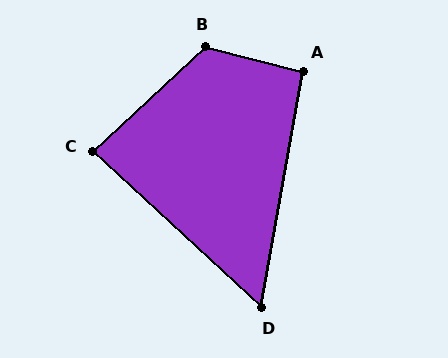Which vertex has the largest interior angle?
B, at approximately 123 degrees.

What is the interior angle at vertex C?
Approximately 86 degrees (approximately right).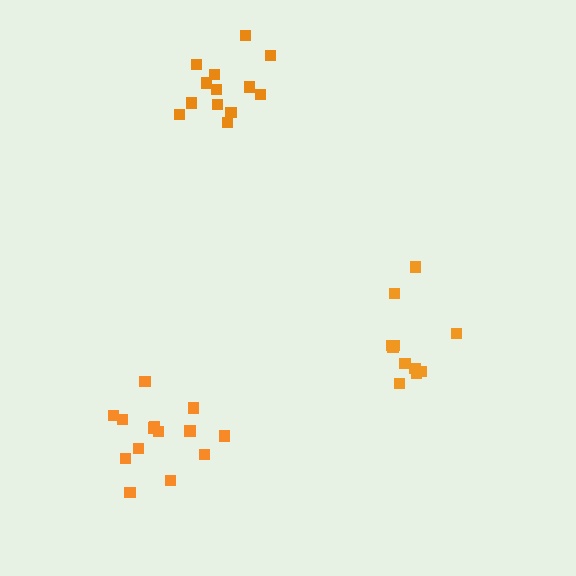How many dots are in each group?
Group 1: 13 dots, Group 2: 14 dots, Group 3: 11 dots (38 total).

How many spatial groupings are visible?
There are 3 spatial groupings.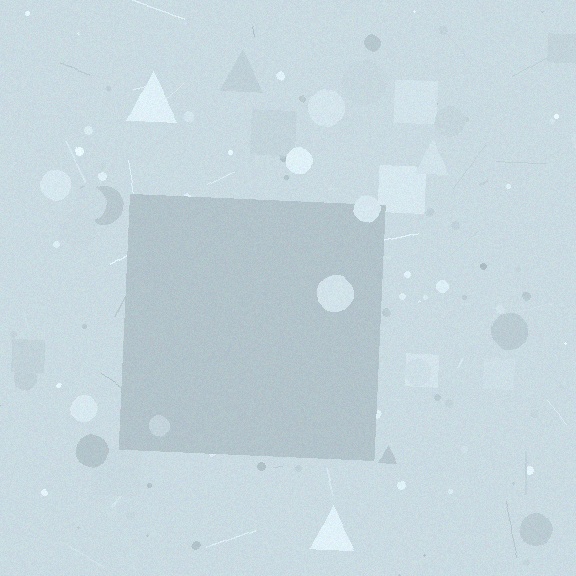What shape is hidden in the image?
A square is hidden in the image.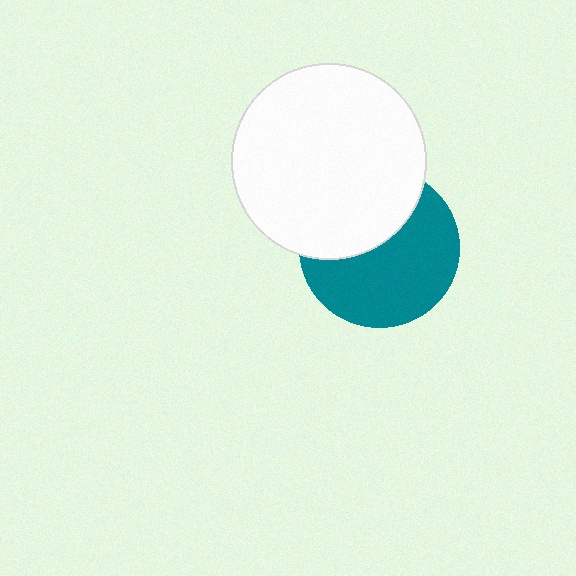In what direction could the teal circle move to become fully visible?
The teal circle could move down. That would shift it out from behind the white circle entirely.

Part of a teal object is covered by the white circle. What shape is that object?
It is a circle.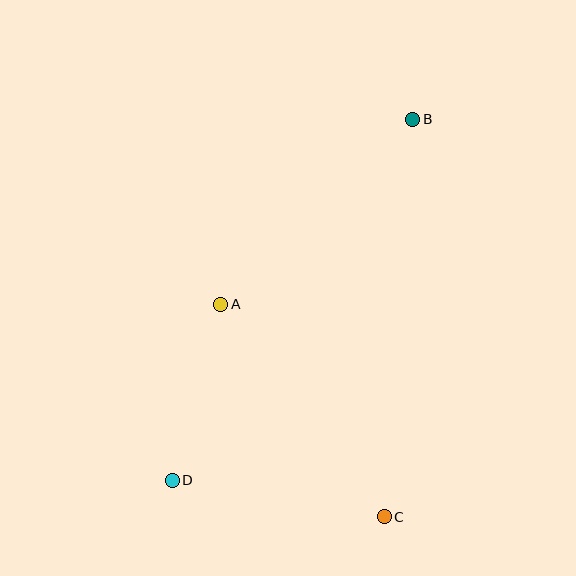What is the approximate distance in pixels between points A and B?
The distance between A and B is approximately 267 pixels.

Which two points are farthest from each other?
Points B and D are farthest from each other.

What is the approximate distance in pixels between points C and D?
The distance between C and D is approximately 215 pixels.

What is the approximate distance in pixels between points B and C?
The distance between B and C is approximately 399 pixels.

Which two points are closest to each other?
Points A and D are closest to each other.